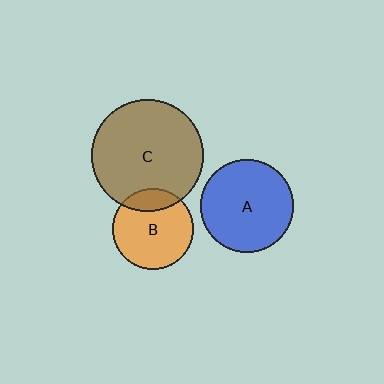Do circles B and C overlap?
Yes.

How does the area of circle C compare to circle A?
Approximately 1.4 times.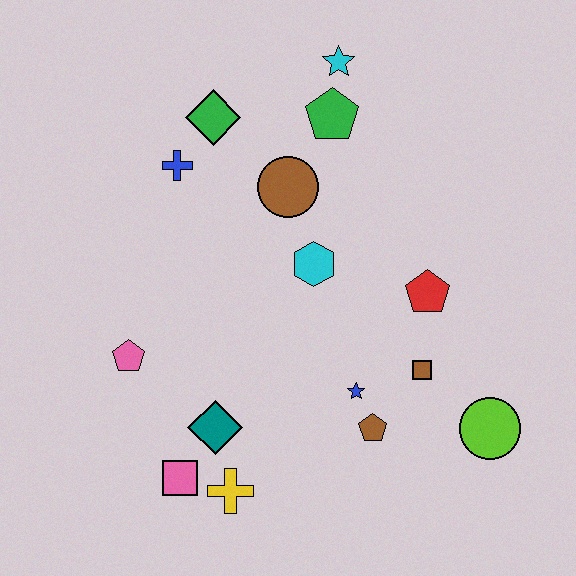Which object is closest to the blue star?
The brown pentagon is closest to the blue star.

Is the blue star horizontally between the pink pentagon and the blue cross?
No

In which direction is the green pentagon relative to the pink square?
The green pentagon is above the pink square.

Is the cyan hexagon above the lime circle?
Yes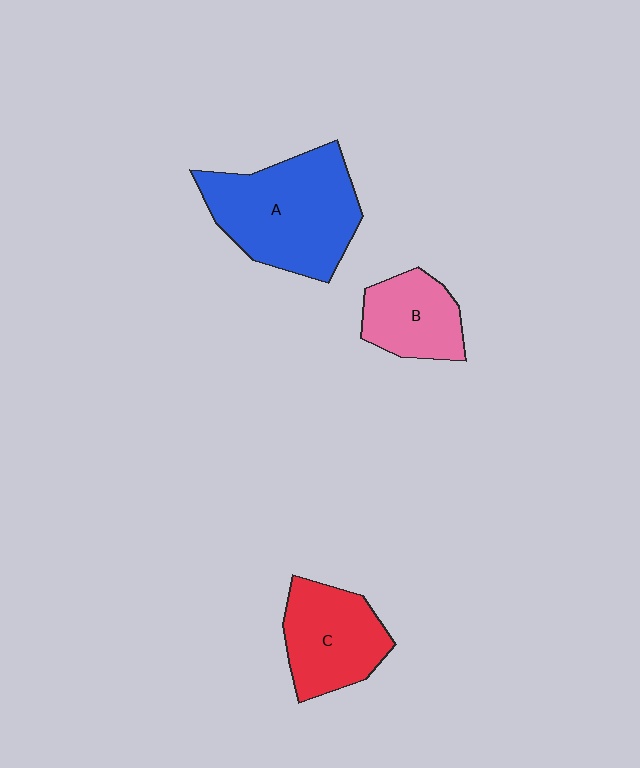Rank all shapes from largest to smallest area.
From largest to smallest: A (blue), C (red), B (pink).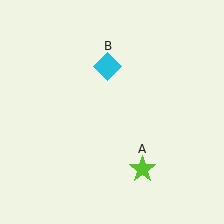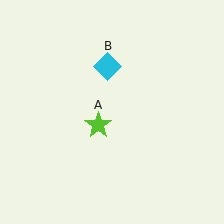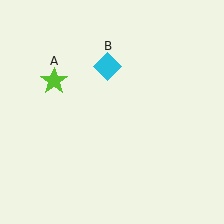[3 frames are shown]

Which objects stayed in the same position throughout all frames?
Cyan diamond (object B) remained stationary.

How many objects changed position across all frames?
1 object changed position: lime star (object A).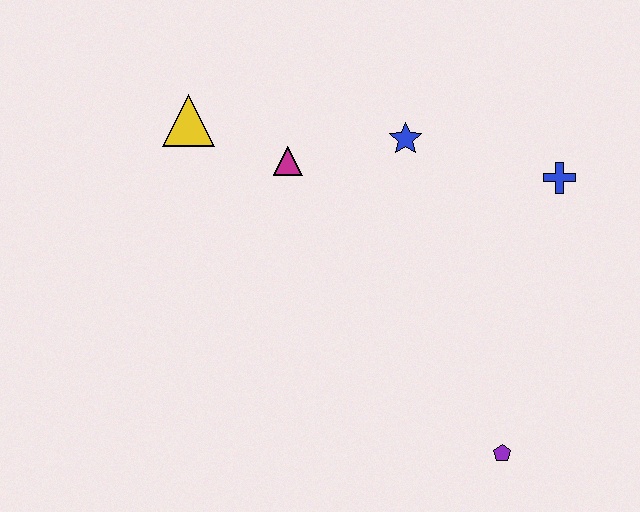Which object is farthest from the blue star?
The purple pentagon is farthest from the blue star.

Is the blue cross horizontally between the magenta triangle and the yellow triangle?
No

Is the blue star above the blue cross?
Yes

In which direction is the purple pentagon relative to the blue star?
The purple pentagon is below the blue star.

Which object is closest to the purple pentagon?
The blue cross is closest to the purple pentagon.